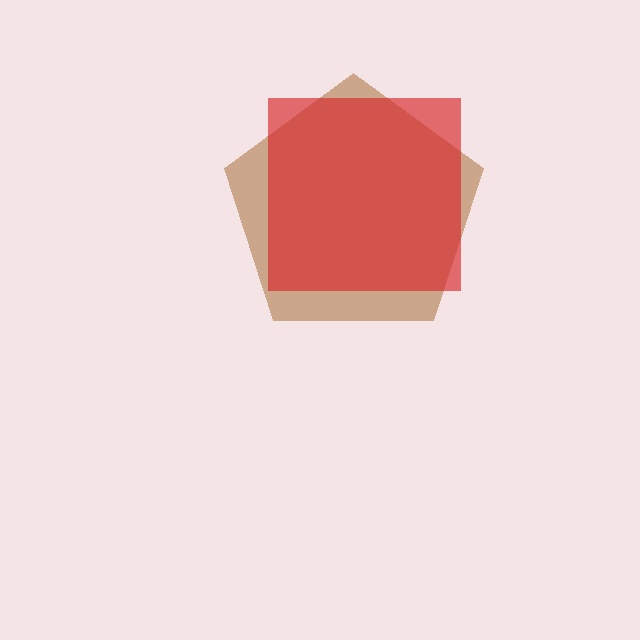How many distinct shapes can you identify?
There are 2 distinct shapes: a brown pentagon, a red square.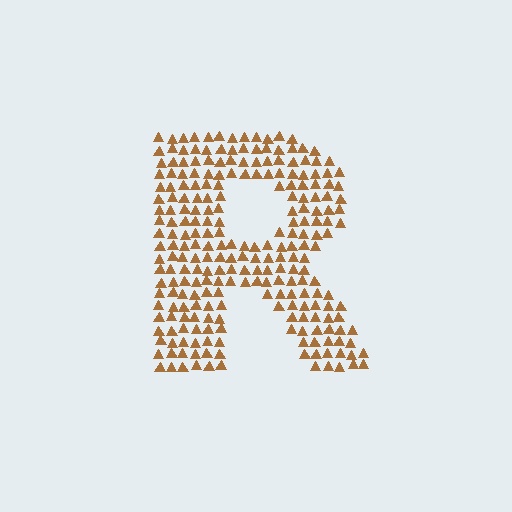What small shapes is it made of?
It is made of small triangles.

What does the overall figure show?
The overall figure shows the letter R.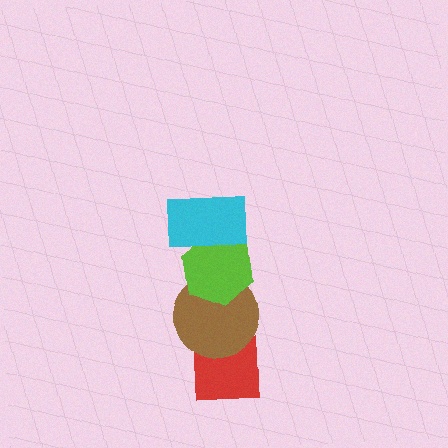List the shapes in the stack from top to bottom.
From top to bottom: the cyan rectangle, the lime hexagon, the brown circle, the red square.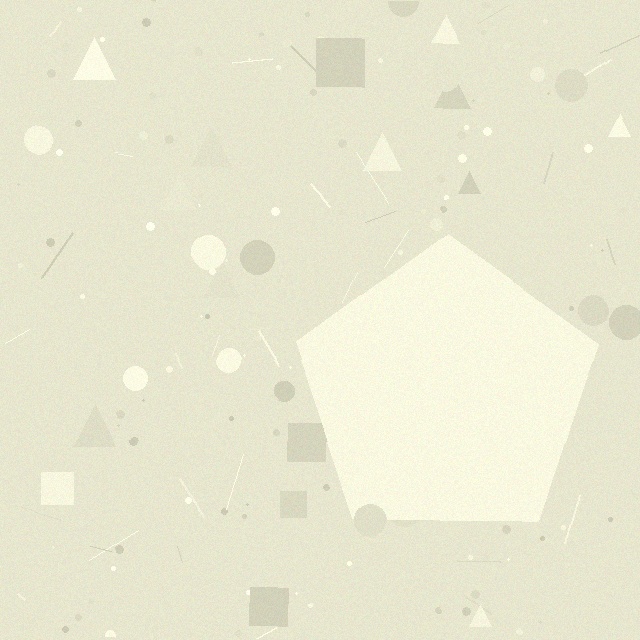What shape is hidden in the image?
A pentagon is hidden in the image.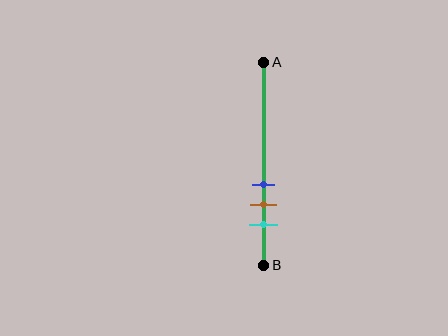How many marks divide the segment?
There are 3 marks dividing the segment.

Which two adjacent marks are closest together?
The blue and brown marks are the closest adjacent pair.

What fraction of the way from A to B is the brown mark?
The brown mark is approximately 70% (0.7) of the way from A to B.